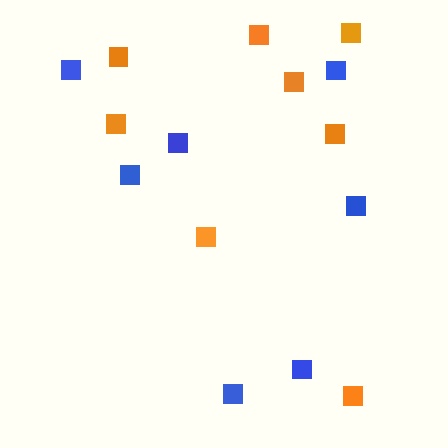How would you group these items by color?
There are 2 groups: one group of blue squares (7) and one group of orange squares (8).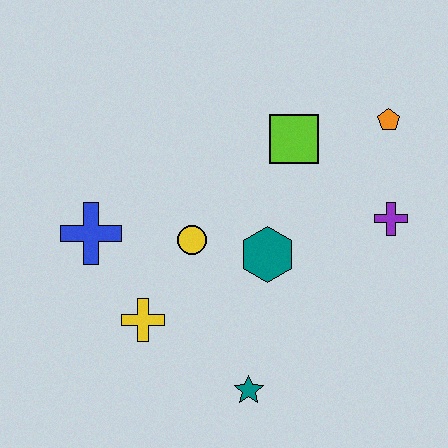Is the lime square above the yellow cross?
Yes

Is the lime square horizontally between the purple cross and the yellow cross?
Yes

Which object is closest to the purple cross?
The orange pentagon is closest to the purple cross.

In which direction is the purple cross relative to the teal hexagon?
The purple cross is to the right of the teal hexagon.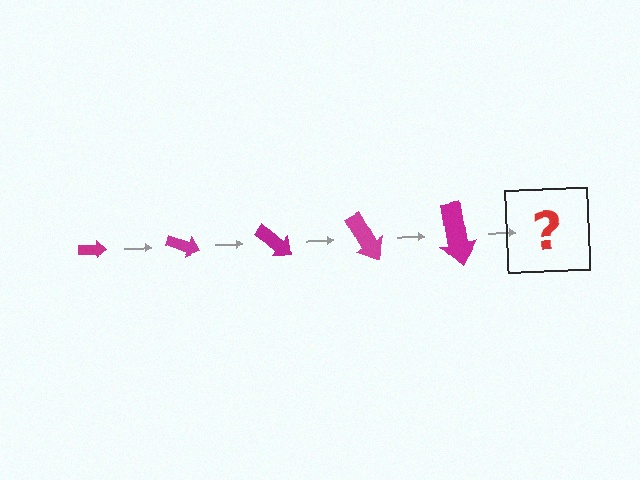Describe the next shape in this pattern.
It should be an arrow, larger than the previous one and rotated 100 degrees from the start.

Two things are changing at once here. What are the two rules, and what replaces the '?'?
The two rules are that the arrow grows larger each step and it rotates 20 degrees each step. The '?' should be an arrow, larger than the previous one and rotated 100 degrees from the start.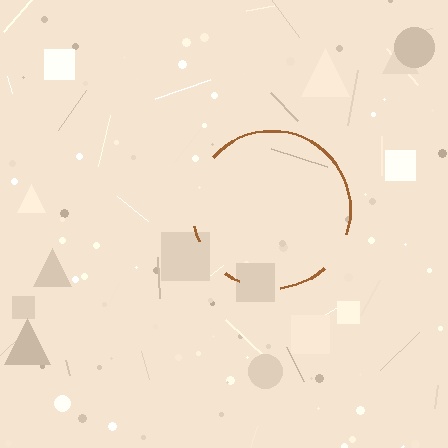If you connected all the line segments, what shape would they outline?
They would outline a circle.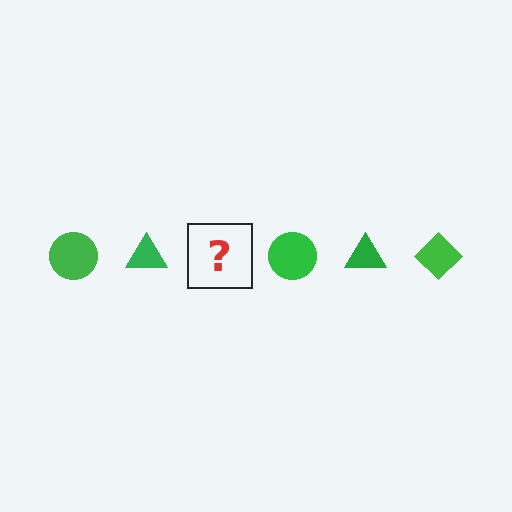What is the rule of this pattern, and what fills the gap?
The rule is that the pattern cycles through circle, triangle, diamond shapes in green. The gap should be filled with a green diamond.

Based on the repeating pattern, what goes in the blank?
The blank should be a green diamond.